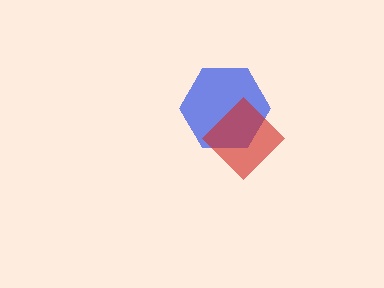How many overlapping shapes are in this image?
There are 2 overlapping shapes in the image.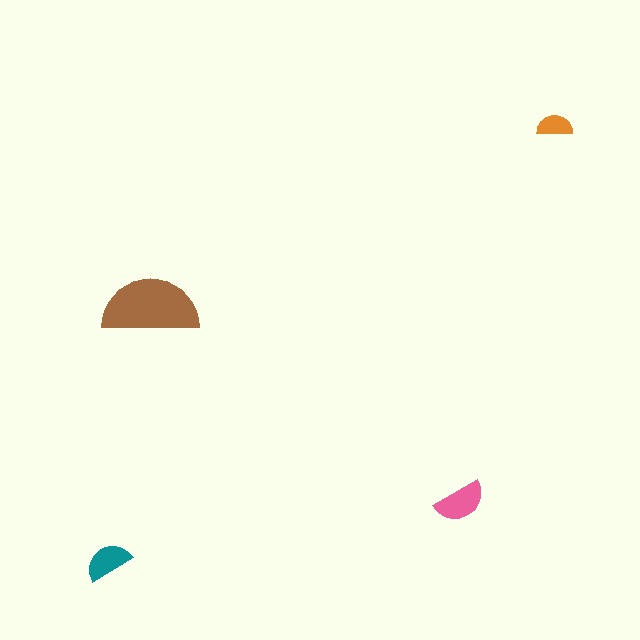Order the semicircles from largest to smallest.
the brown one, the pink one, the teal one, the orange one.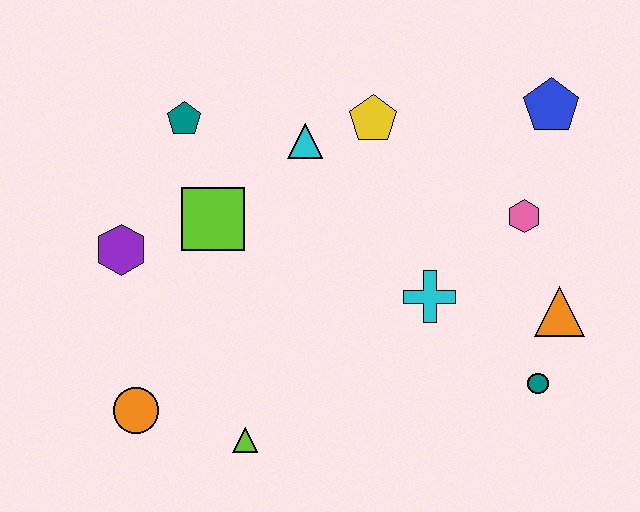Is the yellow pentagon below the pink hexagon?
No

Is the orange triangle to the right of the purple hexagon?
Yes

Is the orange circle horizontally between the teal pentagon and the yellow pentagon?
No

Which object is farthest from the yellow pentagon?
The orange circle is farthest from the yellow pentagon.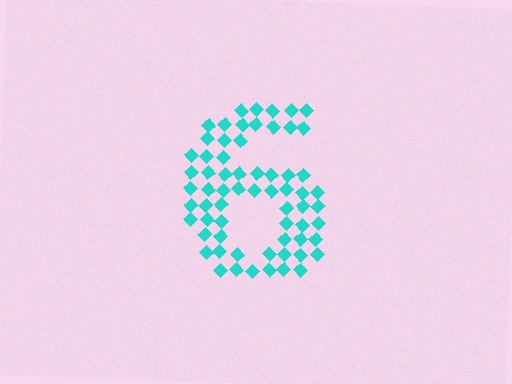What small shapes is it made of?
It is made of small diamonds.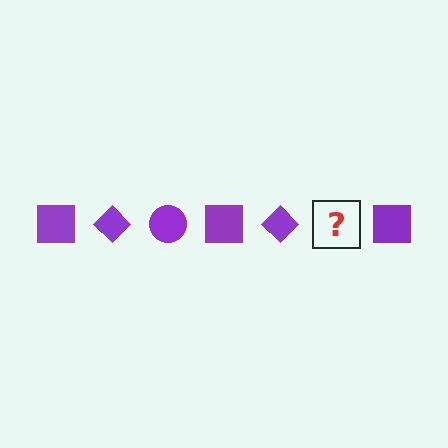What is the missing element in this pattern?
The missing element is a purple circle.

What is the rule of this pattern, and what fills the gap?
The rule is that the pattern cycles through square, diamond, circle shapes in purple. The gap should be filled with a purple circle.